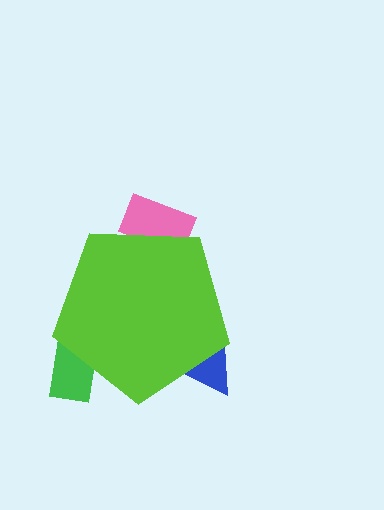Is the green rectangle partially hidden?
Yes, the green rectangle is partially hidden behind the lime pentagon.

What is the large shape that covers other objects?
A lime pentagon.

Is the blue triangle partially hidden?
Yes, the blue triangle is partially hidden behind the lime pentagon.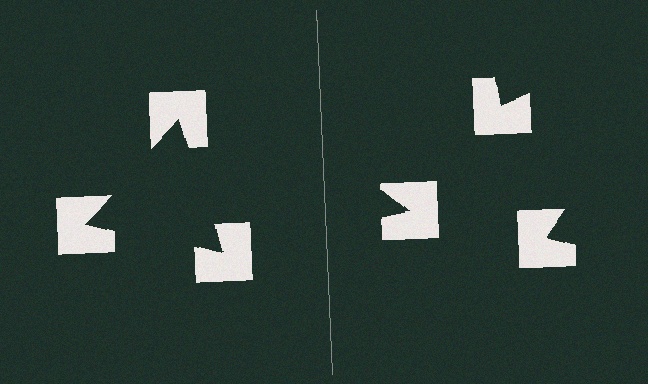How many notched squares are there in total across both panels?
6 — 3 on each side.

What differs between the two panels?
The notched squares are positioned identically on both sides; only the wedge orientations differ. On the left they align to a triangle; on the right they are misaligned.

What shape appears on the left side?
An illusory triangle.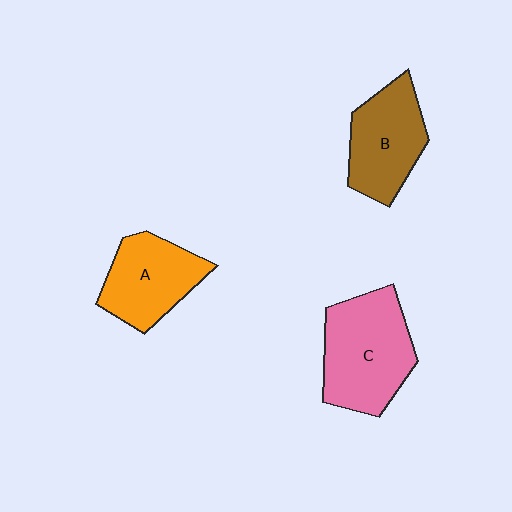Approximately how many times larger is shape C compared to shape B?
Approximately 1.3 times.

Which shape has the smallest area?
Shape A (orange).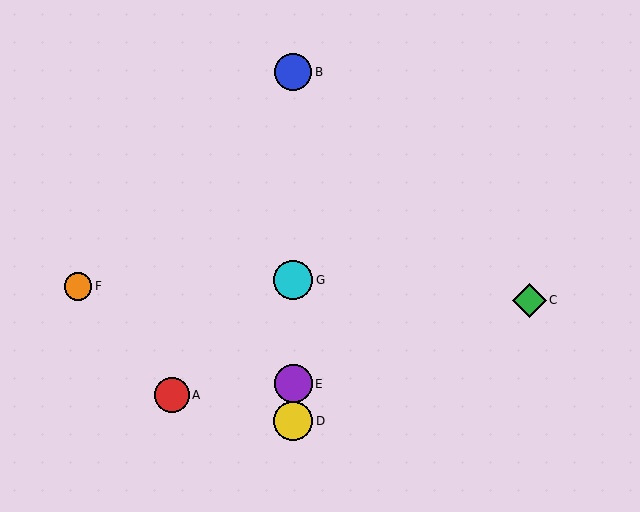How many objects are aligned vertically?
4 objects (B, D, E, G) are aligned vertically.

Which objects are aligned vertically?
Objects B, D, E, G are aligned vertically.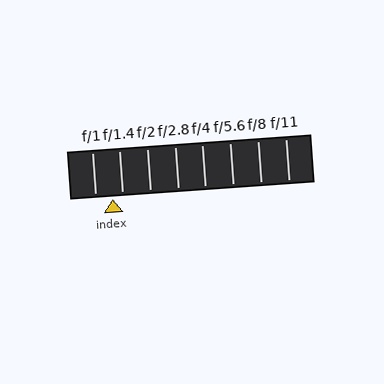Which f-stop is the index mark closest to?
The index mark is closest to f/1.4.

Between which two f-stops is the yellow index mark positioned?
The index mark is between f/1 and f/1.4.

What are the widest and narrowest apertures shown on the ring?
The widest aperture shown is f/1 and the narrowest is f/11.